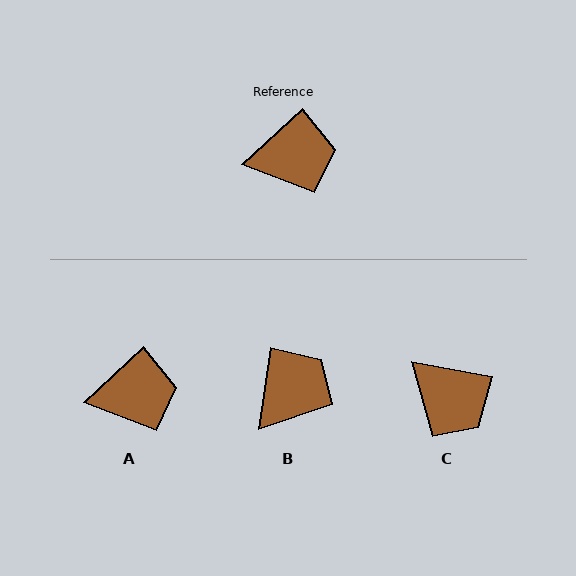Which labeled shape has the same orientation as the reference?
A.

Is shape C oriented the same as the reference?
No, it is off by about 53 degrees.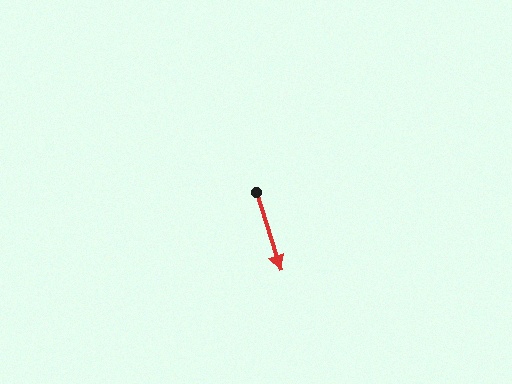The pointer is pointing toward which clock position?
Roughly 5 o'clock.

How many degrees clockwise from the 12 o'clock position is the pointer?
Approximately 163 degrees.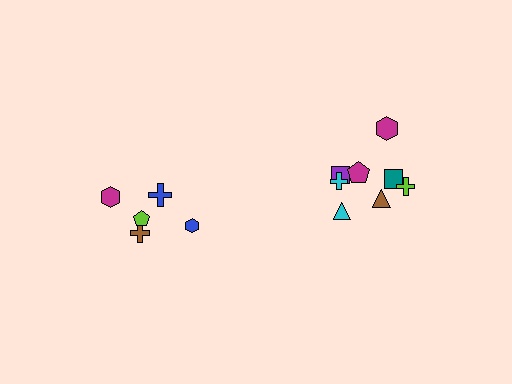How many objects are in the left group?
There are 5 objects.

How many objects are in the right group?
There are 8 objects.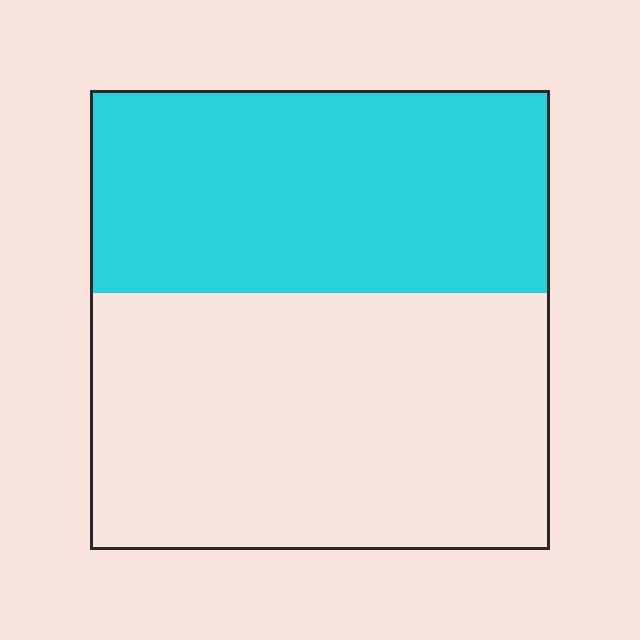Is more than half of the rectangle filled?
No.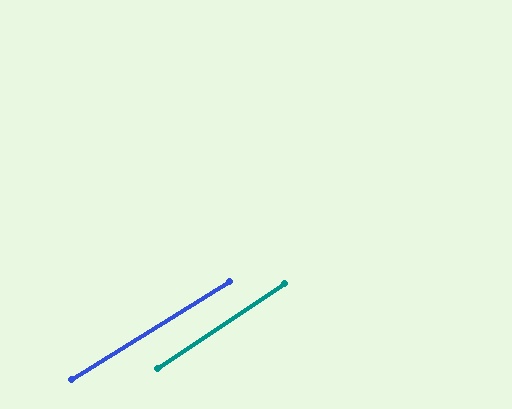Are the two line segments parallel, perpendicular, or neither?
Parallel — their directions differ by only 1.8°.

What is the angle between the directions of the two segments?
Approximately 2 degrees.